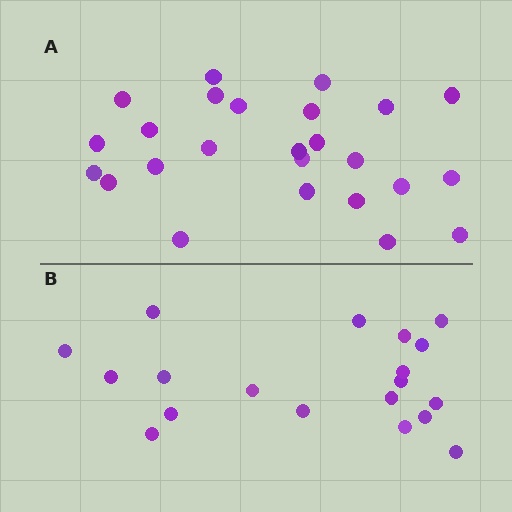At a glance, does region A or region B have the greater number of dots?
Region A (the top region) has more dots.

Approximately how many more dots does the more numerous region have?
Region A has about 6 more dots than region B.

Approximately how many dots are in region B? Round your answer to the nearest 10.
About 20 dots. (The exact count is 19, which rounds to 20.)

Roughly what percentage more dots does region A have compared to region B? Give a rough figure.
About 30% more.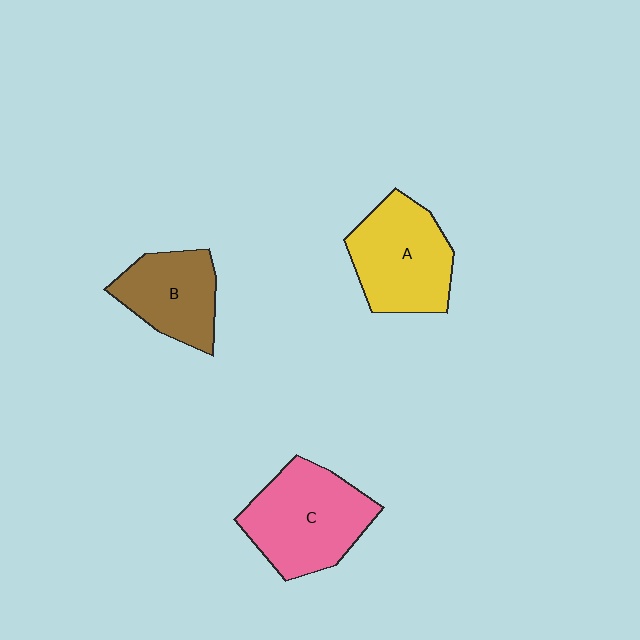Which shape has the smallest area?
Shape B (brown).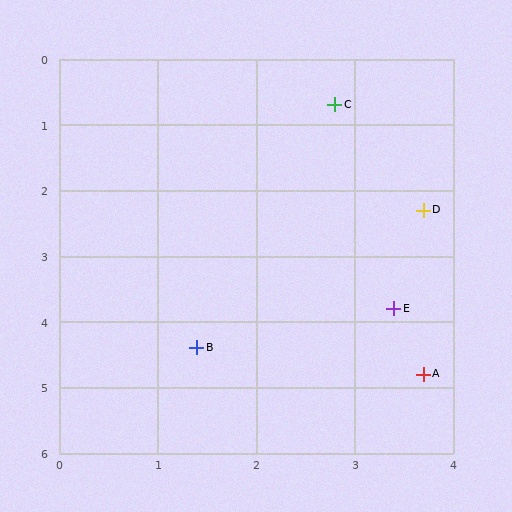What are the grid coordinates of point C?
Point C is at approximately (2.8, 0.7).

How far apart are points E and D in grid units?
Points E and D are about 1.5 grid units apart.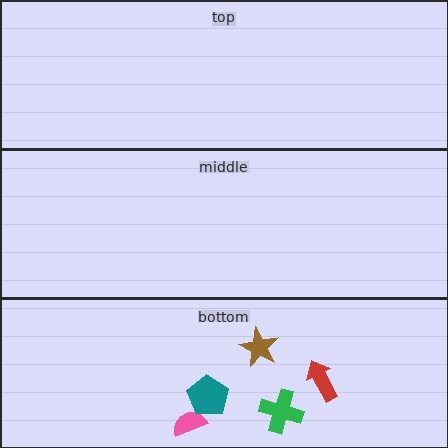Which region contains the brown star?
The bottom region.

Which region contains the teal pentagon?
The bottom region.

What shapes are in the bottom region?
The red arrow, the pink semicircle, the teal pentagon, the green cross, the brown star.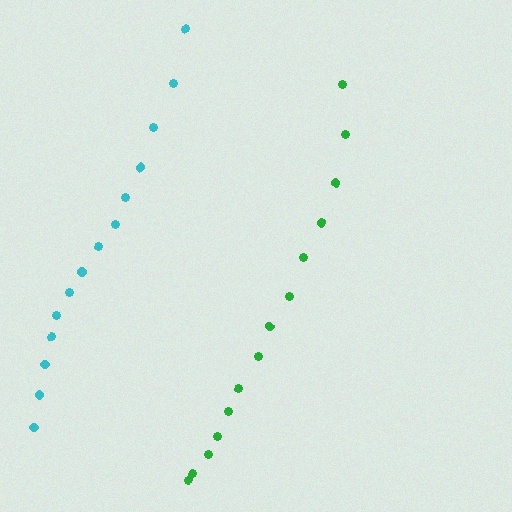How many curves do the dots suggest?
There are 2 distinct paths.